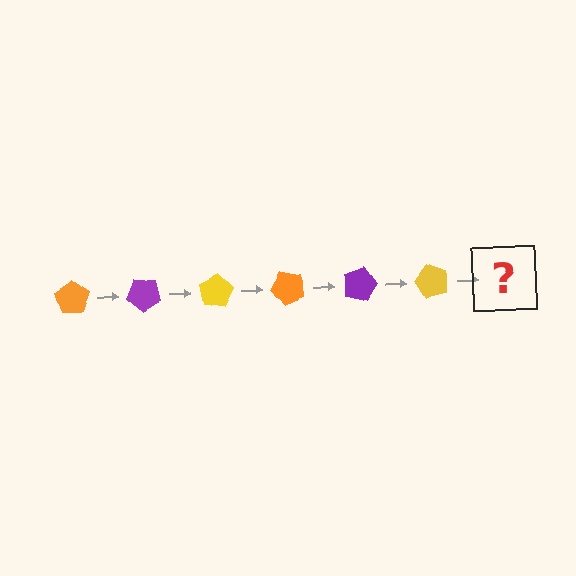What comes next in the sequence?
The next element should be an orange pentagon, rotated 240 degrees from the start.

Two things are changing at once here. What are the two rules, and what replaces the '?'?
The two rules are that it rotates 40 degrees each step and the color cycles through orange, purple, and yellow. The '?' should be an orange pentagon, rotated 240 degrees from the start.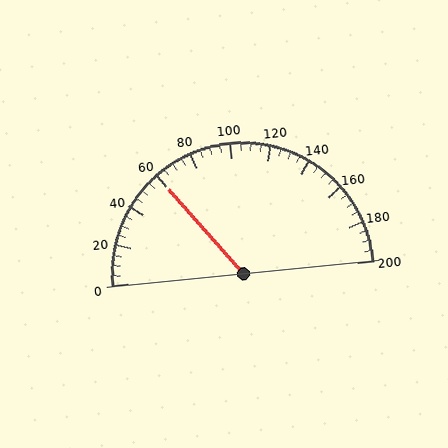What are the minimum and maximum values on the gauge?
The gauge ranges from 0 to 200.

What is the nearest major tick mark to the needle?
The nearest major tick mark is 60.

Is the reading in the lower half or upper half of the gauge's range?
The reading is in the lower half of the range (0 to 200).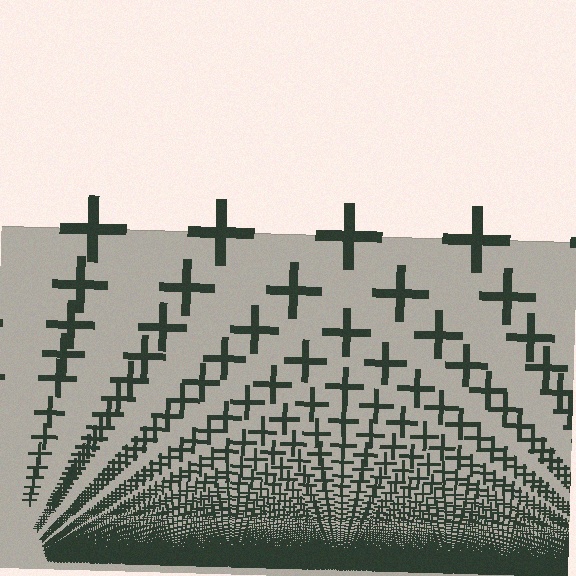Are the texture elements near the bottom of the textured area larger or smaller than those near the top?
Smaller. The gradient is inverted — elements near the bottom are smaller and denser.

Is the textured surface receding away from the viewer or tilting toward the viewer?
The surface appears to tilt toward the viewer. Texture elements get larger and sparser toward the top.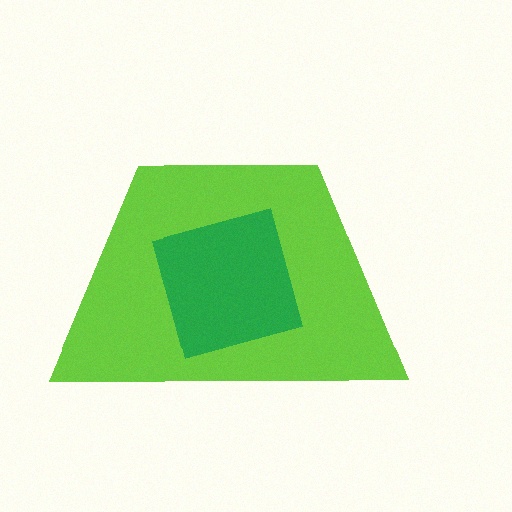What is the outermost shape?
The lime trapezoid.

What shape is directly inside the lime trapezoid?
The green diamond.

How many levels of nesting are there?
2.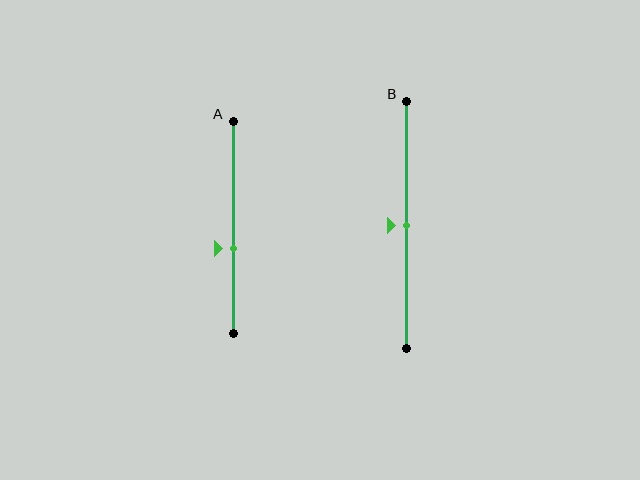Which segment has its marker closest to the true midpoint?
Segment B has its marker closest to the true midpoint.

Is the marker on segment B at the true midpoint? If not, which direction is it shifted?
Yes, the marker on segment B is at the true midpoint.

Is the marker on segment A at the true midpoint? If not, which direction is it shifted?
No, the marker on segment A is shifted downward by about 10% of the segment length.